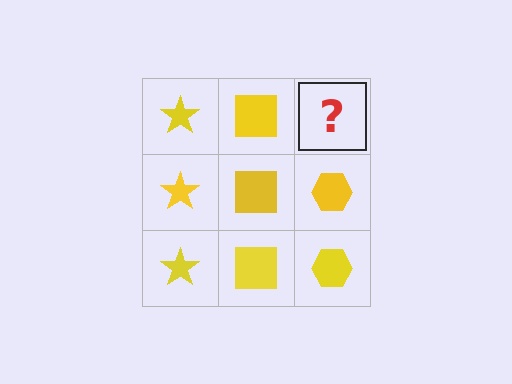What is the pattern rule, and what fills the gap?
The rule is that each column has a consistent shape. The gap should be filled with a yellow hexagon.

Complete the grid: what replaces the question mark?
The question mark should be replaced with a yellow hexagon.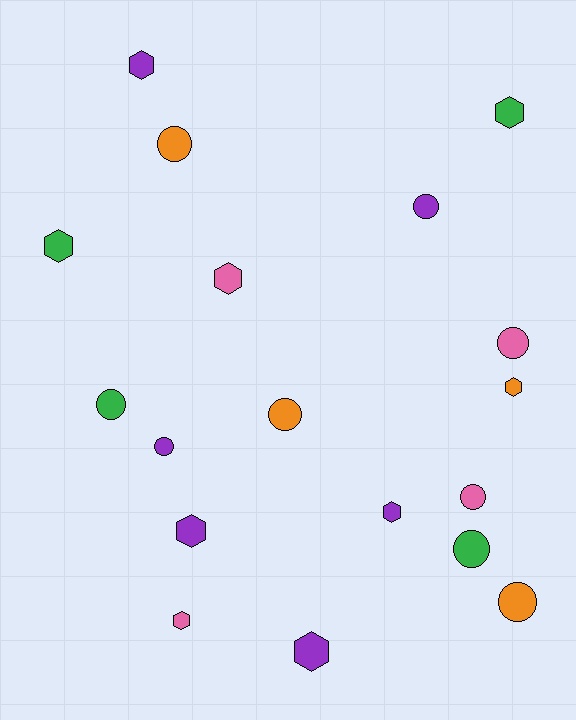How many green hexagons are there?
There are 2 green hexagons.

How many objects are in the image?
There are 18 objects.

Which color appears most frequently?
Purple, with 6 objects.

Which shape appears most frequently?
Circle, with 9 objects.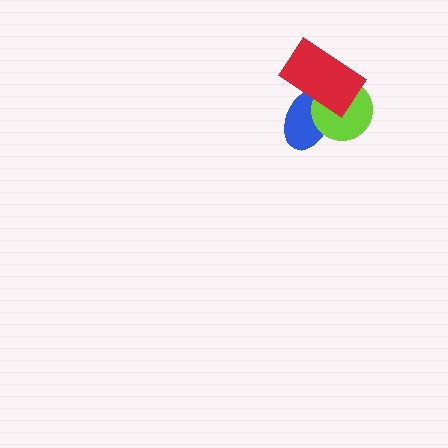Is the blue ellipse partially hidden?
Yes, it is partially covered by another shape.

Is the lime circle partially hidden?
Yes, it is partially covered by another shape.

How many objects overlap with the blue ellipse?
2 objects overlap with the blue ellipse.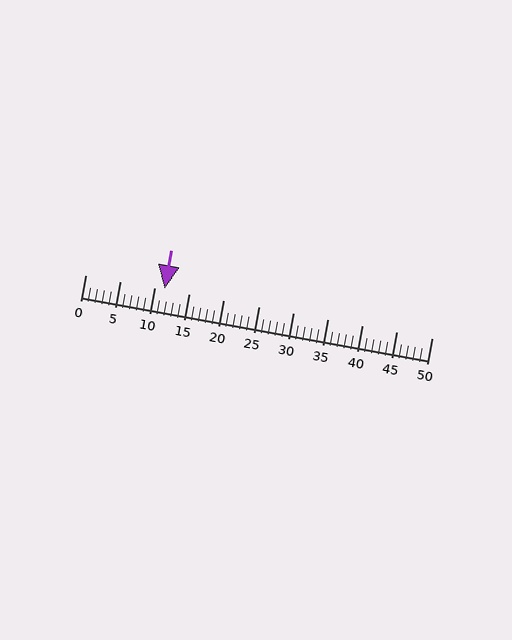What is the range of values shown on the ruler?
The ruler shows values from 0 to 50.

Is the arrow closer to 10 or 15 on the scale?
The arrow is closer to 10.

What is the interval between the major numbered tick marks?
The major tick marks are spaced 5 units apart.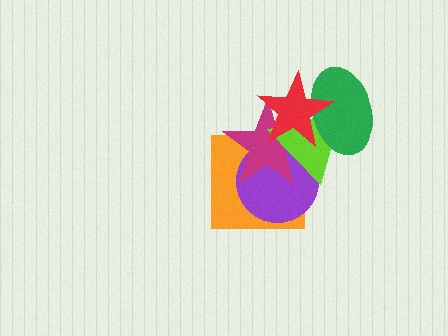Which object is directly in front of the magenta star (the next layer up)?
The lime triangle is directly in front of the magenta star.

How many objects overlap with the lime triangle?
5 objects overlap with the lime triangle.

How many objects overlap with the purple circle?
4 objects overlap with the purple circle.